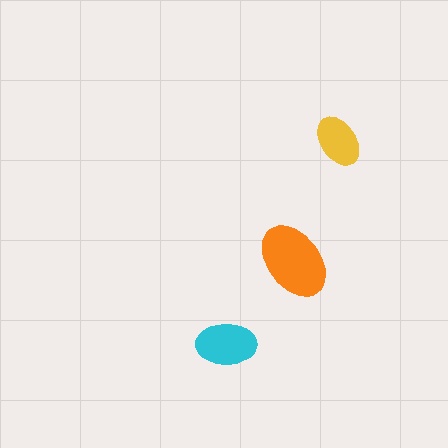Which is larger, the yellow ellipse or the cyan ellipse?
The cyan one.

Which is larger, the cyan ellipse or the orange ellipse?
The orange one.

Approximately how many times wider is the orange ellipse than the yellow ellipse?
About 1.5 times wider.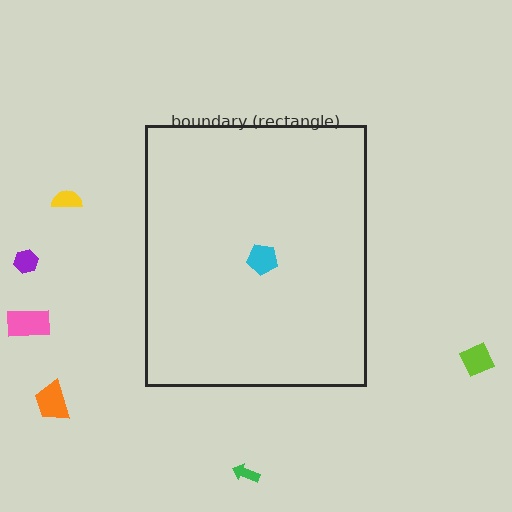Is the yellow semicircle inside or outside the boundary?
Outside.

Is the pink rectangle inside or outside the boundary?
Outside.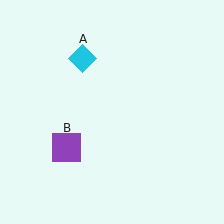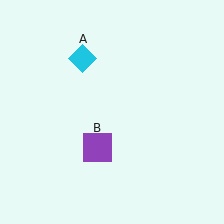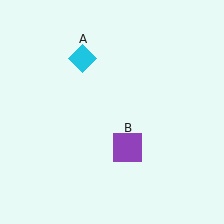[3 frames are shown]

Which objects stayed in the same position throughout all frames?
Cyan diamond (object A) remained stationary.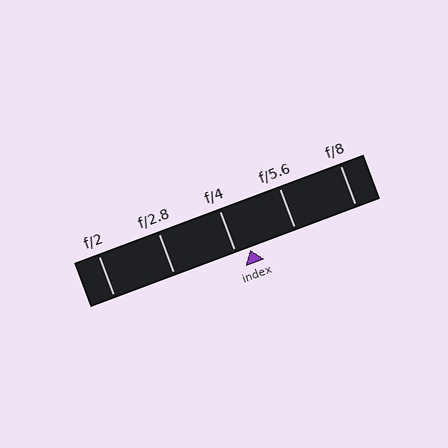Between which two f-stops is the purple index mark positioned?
The index mark is between f/4 and f/5.6.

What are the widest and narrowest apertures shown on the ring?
The widest aperture shown is f/2 and the narrowest is f/8.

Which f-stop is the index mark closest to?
The index mark is closest to f/4.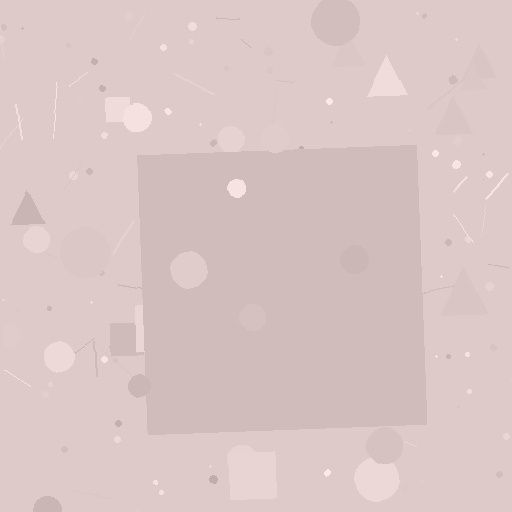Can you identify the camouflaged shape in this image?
The camouflaged shape is a square.